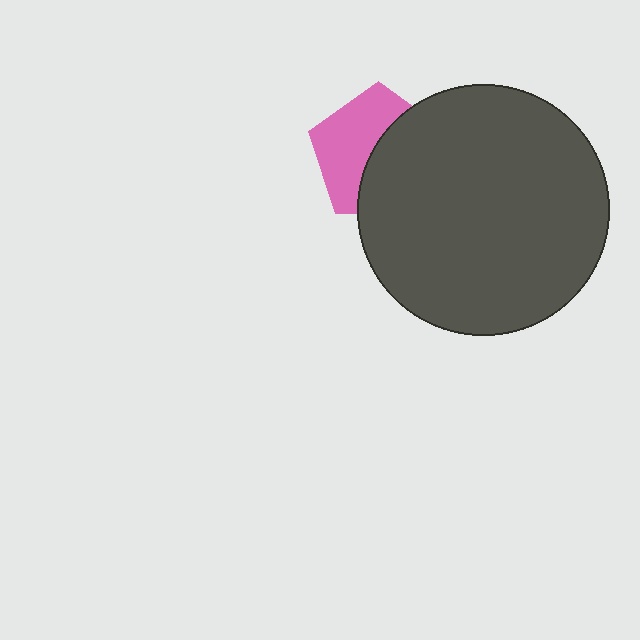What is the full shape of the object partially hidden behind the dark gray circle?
The partially hidden object is a pink pentagon.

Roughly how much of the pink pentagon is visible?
About half of it is visible (roughly 49%).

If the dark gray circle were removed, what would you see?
You would see the complete pink pentagon.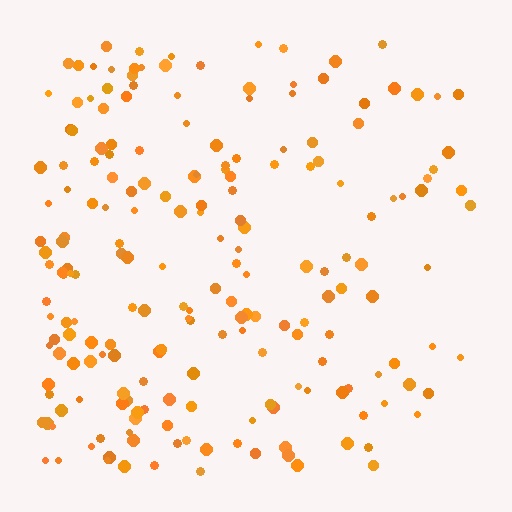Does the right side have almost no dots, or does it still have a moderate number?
Still a moderate number, just noticeably fewer than the left.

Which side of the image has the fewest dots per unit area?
The right.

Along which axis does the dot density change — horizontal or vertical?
Horizontal.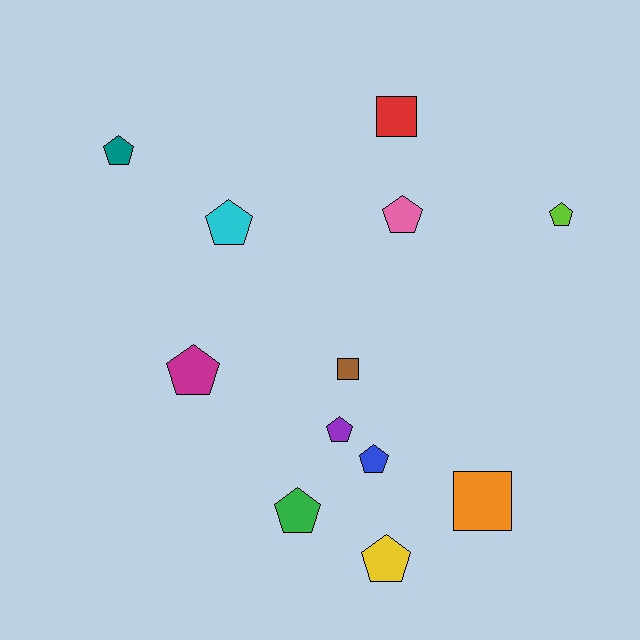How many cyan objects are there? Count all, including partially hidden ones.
There is 1 cyan object.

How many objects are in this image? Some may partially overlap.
There are 12 objects.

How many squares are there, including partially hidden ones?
There are 3 squares.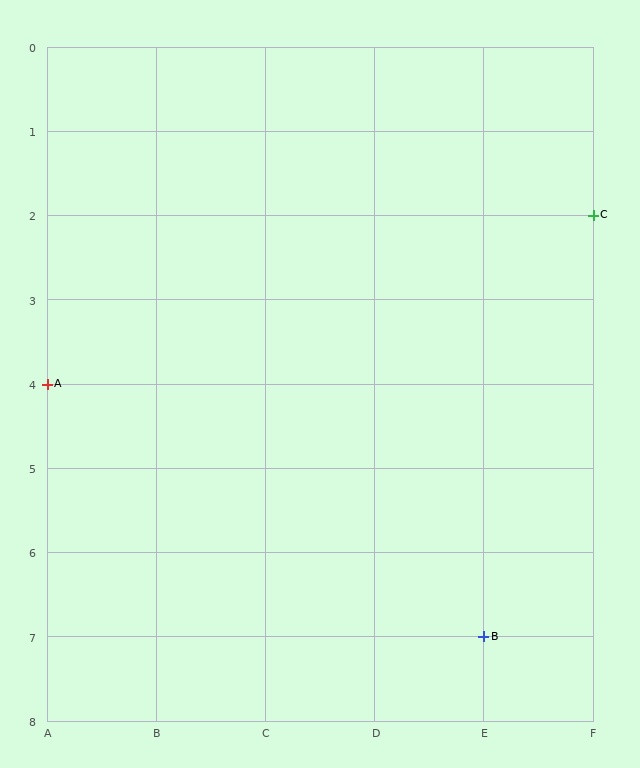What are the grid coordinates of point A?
Point A is at grid coordinates (A, 4).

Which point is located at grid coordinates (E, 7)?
Point B is at (E, 7).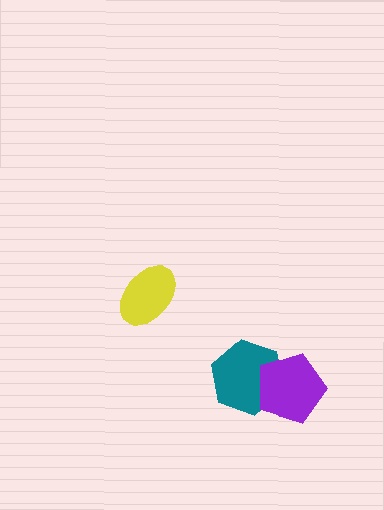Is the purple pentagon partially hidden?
No, no other shape covers it.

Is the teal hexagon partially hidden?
Yes, it is partially covered by another shape.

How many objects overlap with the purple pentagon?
1 object overlaps with the purple pentagon.